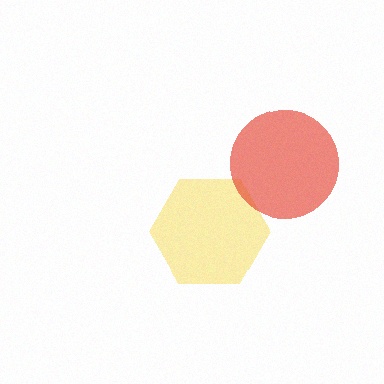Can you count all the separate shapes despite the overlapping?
Yes, there are 2 separate shapes.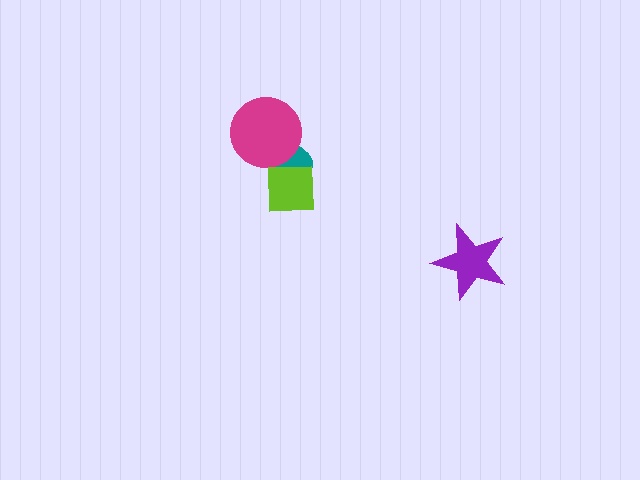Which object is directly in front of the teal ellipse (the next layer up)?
The magenta circle is directly in front of the teal ellipse.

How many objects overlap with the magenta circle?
1 object overlaps with the magenta circle.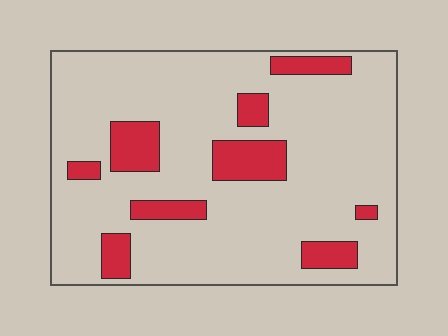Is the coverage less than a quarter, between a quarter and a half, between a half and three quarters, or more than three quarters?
Less than a quarter.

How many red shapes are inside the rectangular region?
9.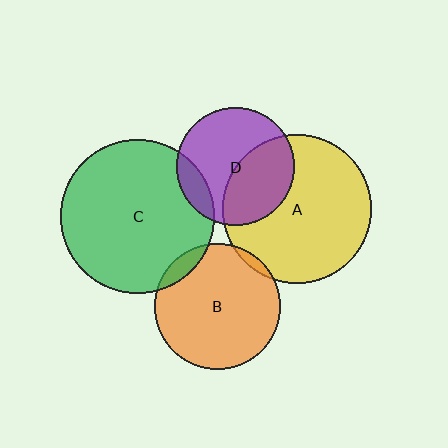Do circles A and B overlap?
Yes.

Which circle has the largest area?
Circle C (green).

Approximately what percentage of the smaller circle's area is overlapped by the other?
Approximately 5%.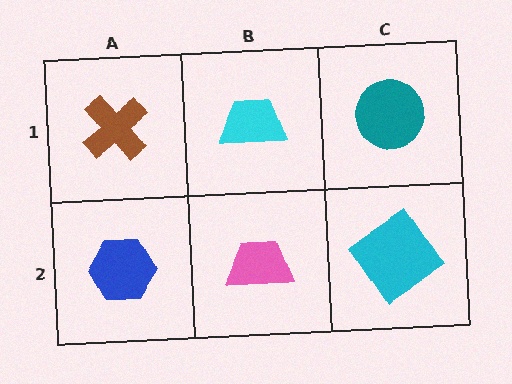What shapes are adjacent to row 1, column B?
A pink trapezoid (row 2, column B), a brown cross (row 1, column A), a teal circle (row 1, column C).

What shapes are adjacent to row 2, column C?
A teal circle (row 1, column C), a pink trapezoid (row 2, column B).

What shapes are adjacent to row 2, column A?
A brown cross (row 1, column A), a pink trapezoid (row 2, column B).